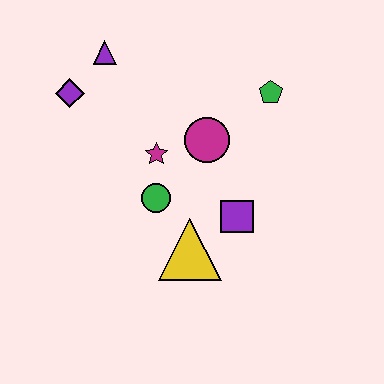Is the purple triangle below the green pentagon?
No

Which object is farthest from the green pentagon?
The purple diamond is farthest from the green pentagon.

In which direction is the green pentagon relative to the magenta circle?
The green pentagon is to the right of the magenta circle.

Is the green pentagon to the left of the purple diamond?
No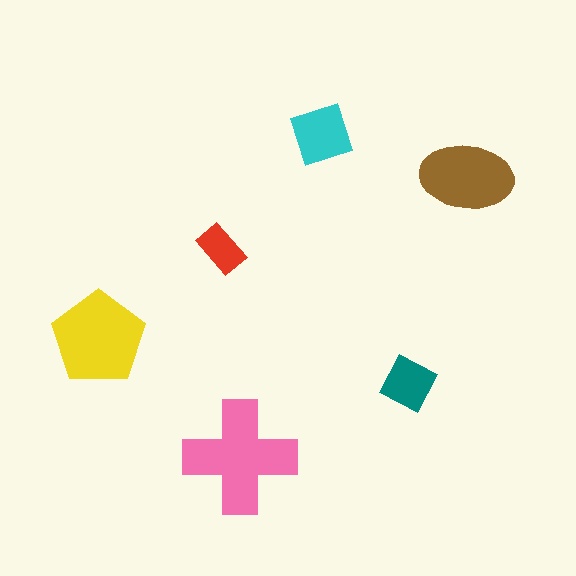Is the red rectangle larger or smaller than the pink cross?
Smaller.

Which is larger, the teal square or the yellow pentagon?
The yellow pentagon.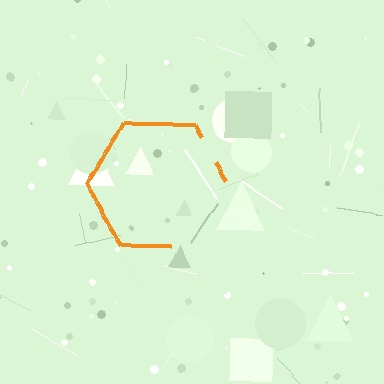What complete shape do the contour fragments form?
The contour fragments form a hexagon.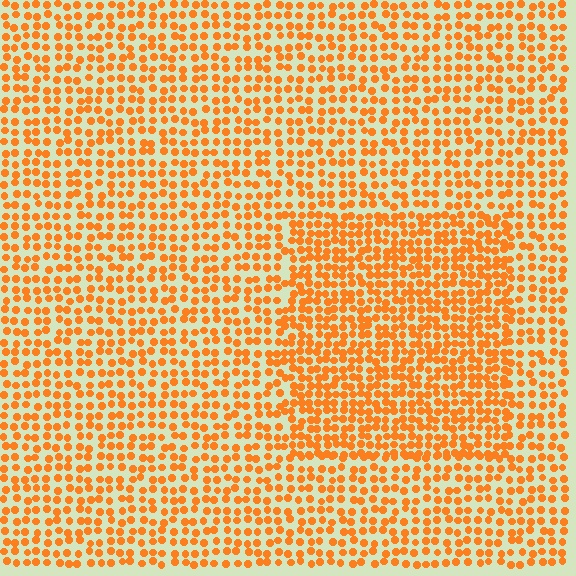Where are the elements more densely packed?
The elements are more densely packed inside the rectangle boundary.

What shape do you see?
I see a rectangle.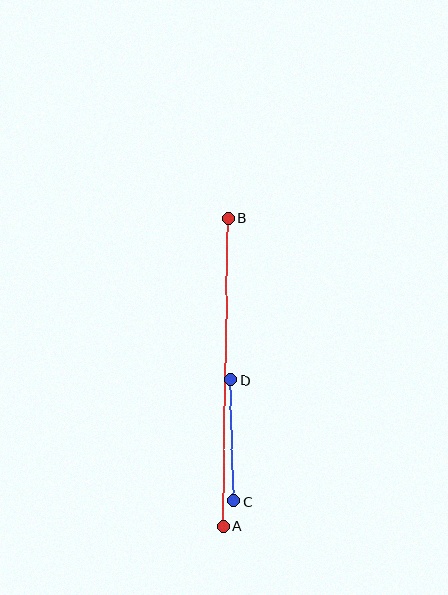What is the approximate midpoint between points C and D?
The midpoint is at approximately (232, 441) pixels.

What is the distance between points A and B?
The distance is approximately 308 pixels.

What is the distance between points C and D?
The distance is approximately 121 pixels.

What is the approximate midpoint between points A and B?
The midpoint is at approximately (225, 372) pixels.